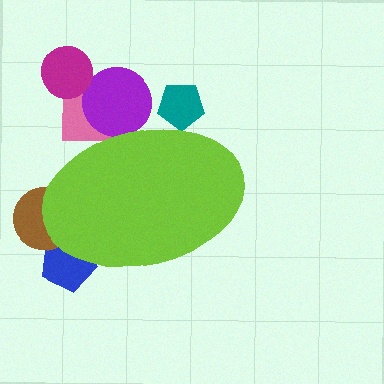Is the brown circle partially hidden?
Yes, the brown circle is partially hidden behind the lime ellipse.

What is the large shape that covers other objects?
A lime ellipse.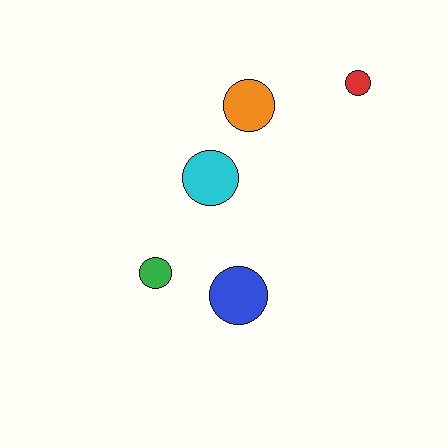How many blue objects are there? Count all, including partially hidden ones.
There is 1 blue object.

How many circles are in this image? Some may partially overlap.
There are 5 circles.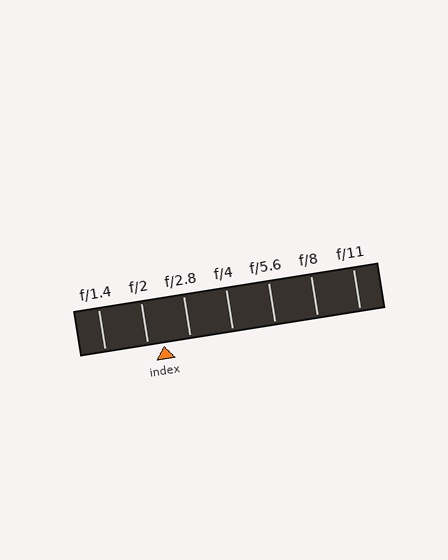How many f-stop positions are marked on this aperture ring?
There are 7 f-stop positions marked.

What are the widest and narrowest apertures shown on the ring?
The widest aperture shown is f/1.4 and the narrowest is f/11.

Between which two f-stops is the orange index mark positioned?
The index mark is between f/2 and f/2.8.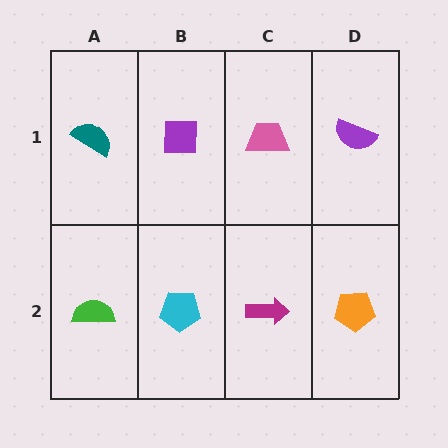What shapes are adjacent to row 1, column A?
A green semicircle (row 2, column A), a purple square (row 1, column B).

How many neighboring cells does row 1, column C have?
3.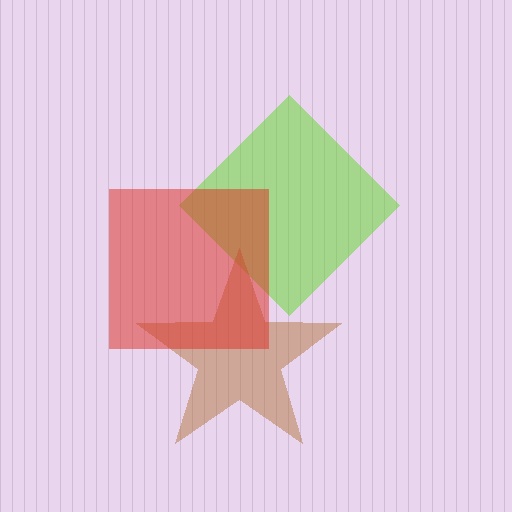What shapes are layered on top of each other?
The layered shapes are: a lime diamond, a brown star, a red square.